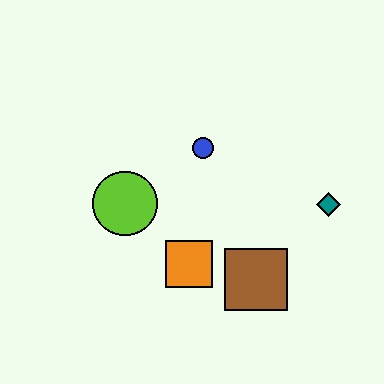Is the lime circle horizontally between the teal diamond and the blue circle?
No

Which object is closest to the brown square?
The orange square is closest to the brown square.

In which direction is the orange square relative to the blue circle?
The orange square is below the blue circle.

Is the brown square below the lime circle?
Yes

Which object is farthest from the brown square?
The lime circle is farthest from the brown square.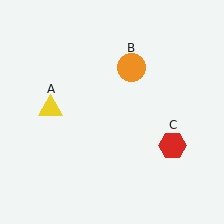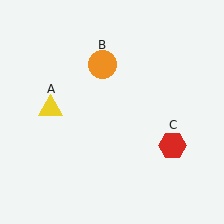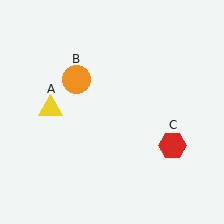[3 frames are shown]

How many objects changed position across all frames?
1 object changed position: orange circle (object B).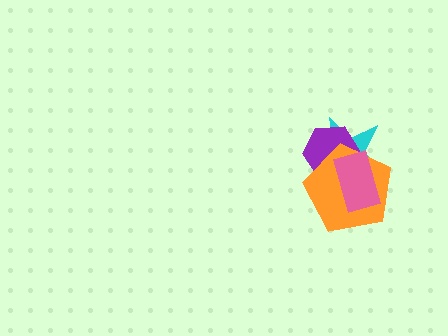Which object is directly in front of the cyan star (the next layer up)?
The purple hexagon is directly in front of the cyan star.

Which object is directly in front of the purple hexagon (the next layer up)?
The orange pentagon is directly in front of the purple hexagon.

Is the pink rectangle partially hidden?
No, no other shape covers it.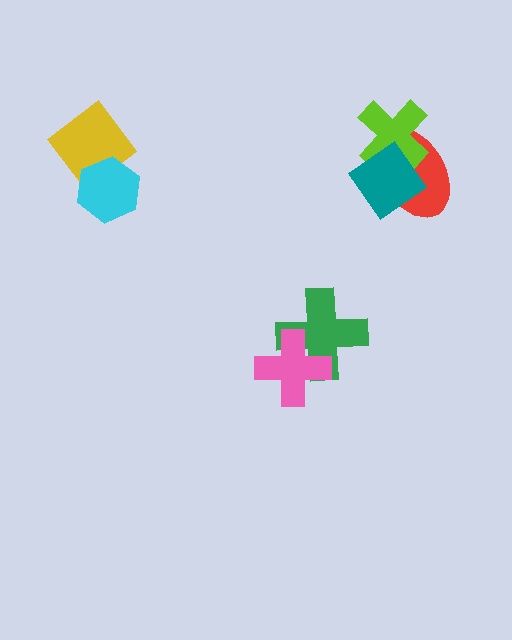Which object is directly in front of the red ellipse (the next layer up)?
The lime cross is directly in front of the red ellipse.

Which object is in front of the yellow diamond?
The cyan hexagon is in front of the yellow diamond.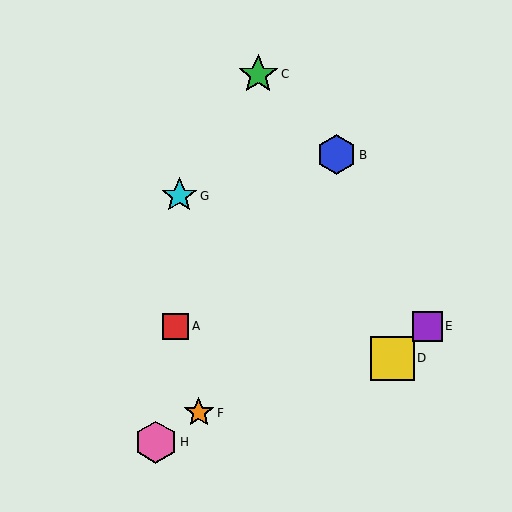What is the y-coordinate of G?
Object G is at y≈196.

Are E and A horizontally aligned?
Yes, both are at y≈326.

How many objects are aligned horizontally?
2 objects (A, E) are aligned horizontally.